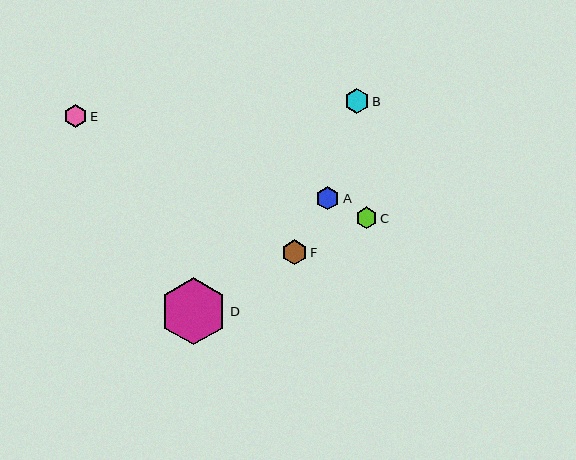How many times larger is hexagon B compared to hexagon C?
Hexagon B is approximately 1.1 times the size of hexagon C.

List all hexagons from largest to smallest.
From largest to smallest: D, F, B, A, E, C.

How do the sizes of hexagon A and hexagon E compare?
Hexagon A and hexagon E are approximately the same size.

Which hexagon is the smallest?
Hexagon C is the smallest with a size of approximately 22 pixels.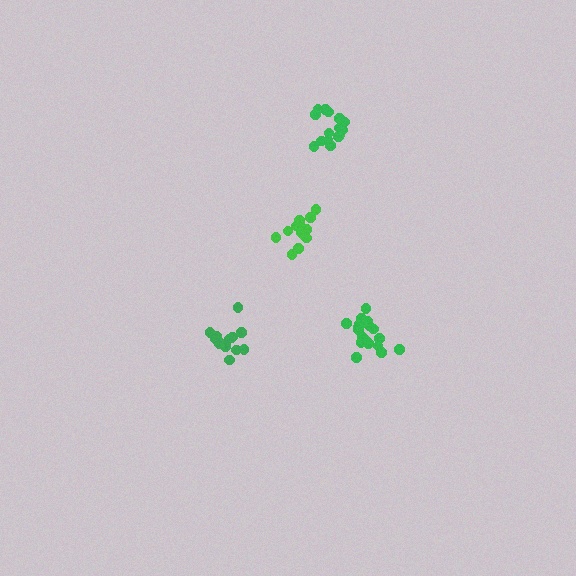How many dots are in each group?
Group 1: 19 dots, Group 2: 14 dots, Group 3: 15 dots, Group 4: 15 dots (63 total).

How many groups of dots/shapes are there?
There are 4 groups.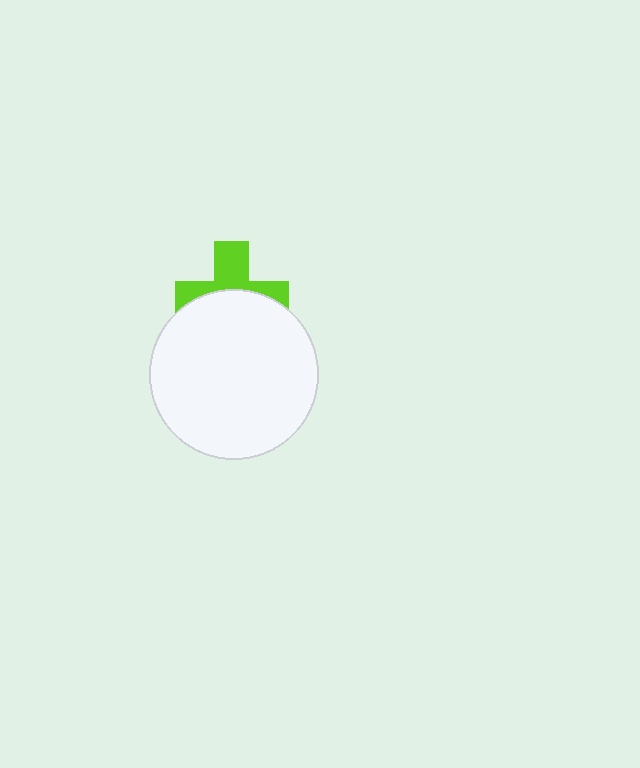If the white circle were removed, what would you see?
You would see the complete lime cross.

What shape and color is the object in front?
The object in front is a white circle.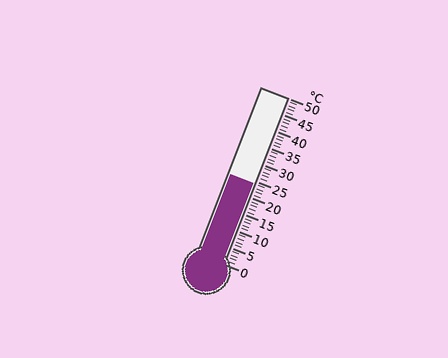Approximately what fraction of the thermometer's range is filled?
The thermometer is filled to approximately 50% of its range.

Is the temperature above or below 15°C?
The temperature is above 15°C.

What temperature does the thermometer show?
The thermometer shows approximately 24°C.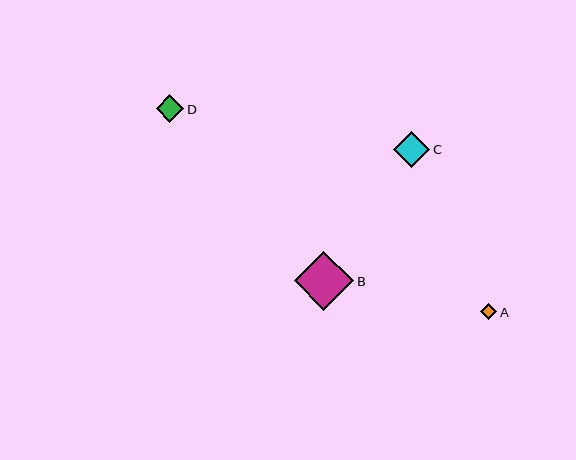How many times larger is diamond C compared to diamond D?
Diamond C is approximately 1.3 times the size of diamond D.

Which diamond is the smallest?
Diamond A is the smallest with a size of approximately 16 pixels.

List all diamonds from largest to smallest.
From largest to smallest: B, C, D, A.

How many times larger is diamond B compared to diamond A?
Diamond B is approximately 3.7 times the size of diamond A.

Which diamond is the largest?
Diamond B is the largest with a size of approximately 60 pixels.